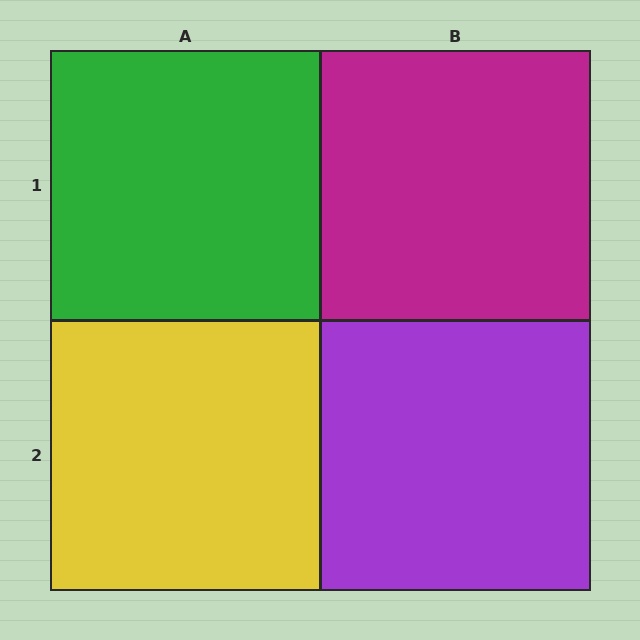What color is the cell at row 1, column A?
Green.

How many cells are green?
1 cell is green.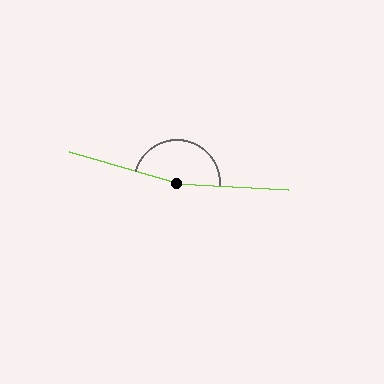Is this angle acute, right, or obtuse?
It is obtuse.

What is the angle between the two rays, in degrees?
Approximately 167 degrees.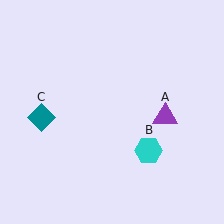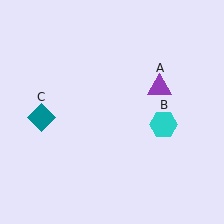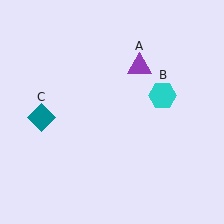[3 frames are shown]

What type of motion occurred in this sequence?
The purple triangle (object A), cyan hexagon (object B) rotated counterclockwise around the center of the scene.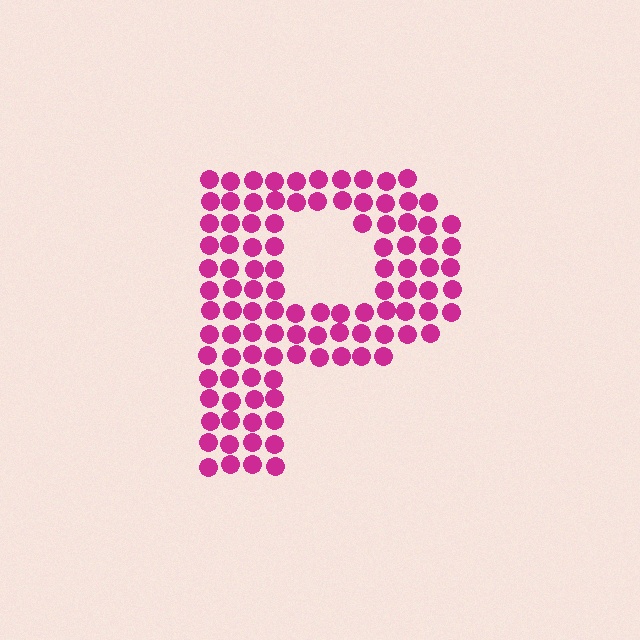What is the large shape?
The large shape is the letter P.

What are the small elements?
The small elements are circles.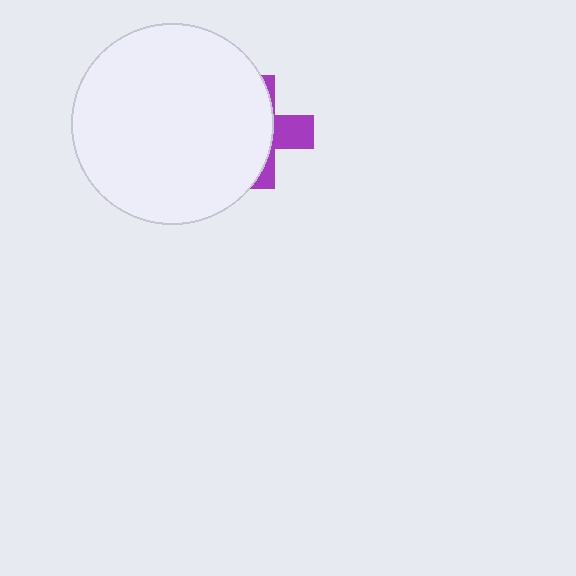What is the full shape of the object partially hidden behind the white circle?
The partially hidden object is a purple cross.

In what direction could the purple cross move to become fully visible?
The purple cross could move right. That would shift it out from behind the white circle entirely.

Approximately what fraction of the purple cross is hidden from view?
Roughly 68% of the purple cross is hidden behind the white circle.